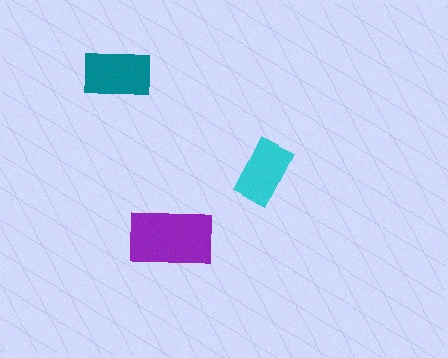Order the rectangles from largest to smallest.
the purple one, the teal one, the cyan one.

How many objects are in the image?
There are 3 objects in the image.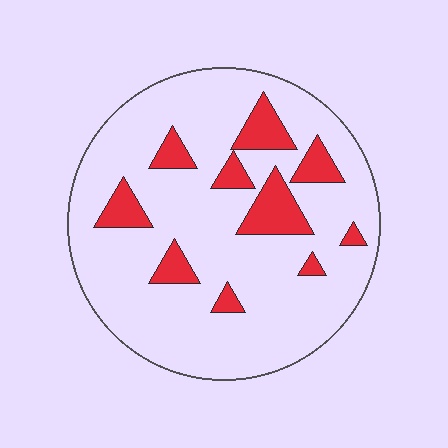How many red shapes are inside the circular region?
10.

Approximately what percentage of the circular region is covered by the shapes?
Approximately 15%.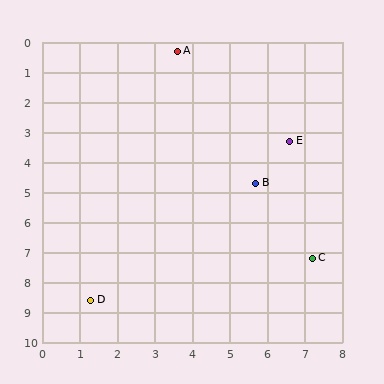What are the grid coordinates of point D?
Point D is at approximately (1.3, 8.6).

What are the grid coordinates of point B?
Point B is at approximately (5.7, 4.7).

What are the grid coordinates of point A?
Point A is at approximately (3.6, 0.3).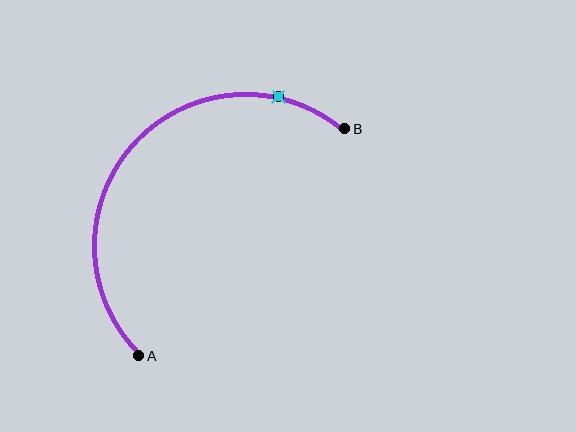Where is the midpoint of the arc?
The arc midpoint is the point on the curve farthest from the straight line joining A and B. It sits above and to the left of that line.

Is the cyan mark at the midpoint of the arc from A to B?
No. The cyan mark lies on the arc but is closer to endpoint B. The arc midpoint would be at the point on the curve equidistant along the arc from both A and B.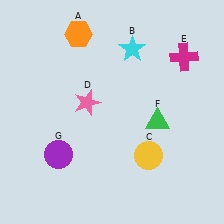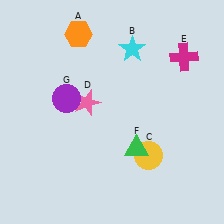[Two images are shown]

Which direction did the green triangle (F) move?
The green triangle (F) moved down.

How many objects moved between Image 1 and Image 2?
2 objects moved between the two images.